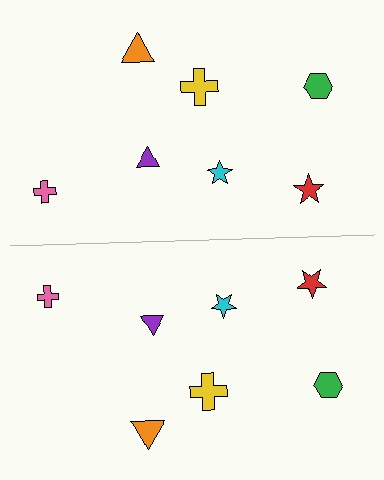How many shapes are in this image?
There are 14 shapes in this image.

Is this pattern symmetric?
Yes, this pattern has bilateral (reflection) symmetry.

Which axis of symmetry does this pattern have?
The pattern has a horizontal axis of symmetry running through the center of the image.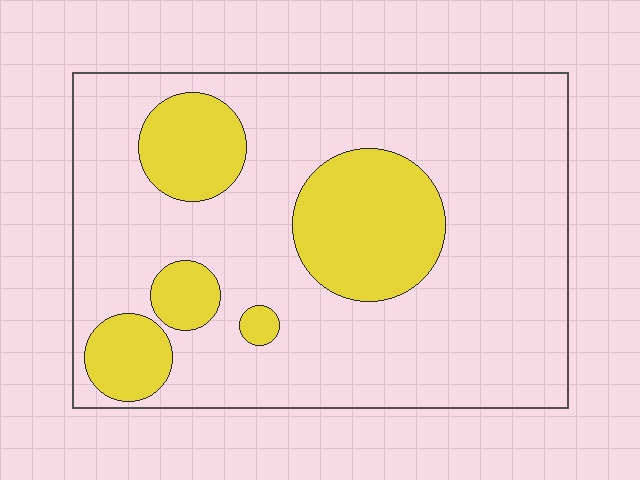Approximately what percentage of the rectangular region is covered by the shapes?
Approximately 25%.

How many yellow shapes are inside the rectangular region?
5.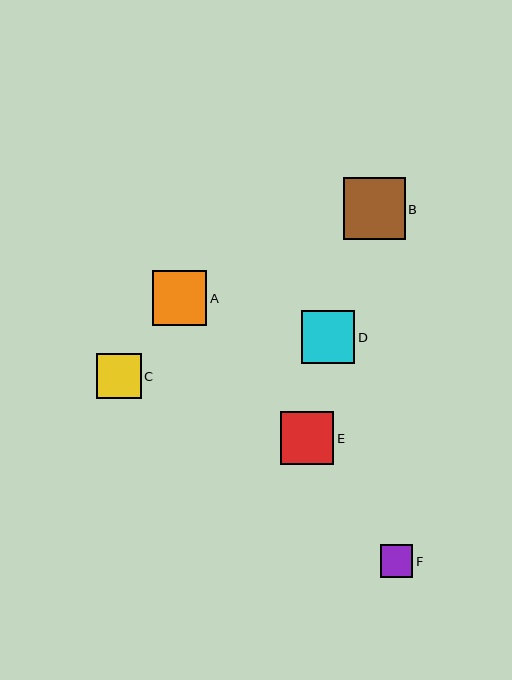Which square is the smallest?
Square F is the smallest with a size of approximately 32 pixels.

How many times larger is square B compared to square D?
Square B is approximately 1.2 times the size of square D.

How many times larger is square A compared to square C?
Square A is approximately 1.2 times the size of square C.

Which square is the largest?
Square B is the largest with a size of approximately 62 pixels.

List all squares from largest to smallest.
From largest to smallest: B, A, D, E, C, F.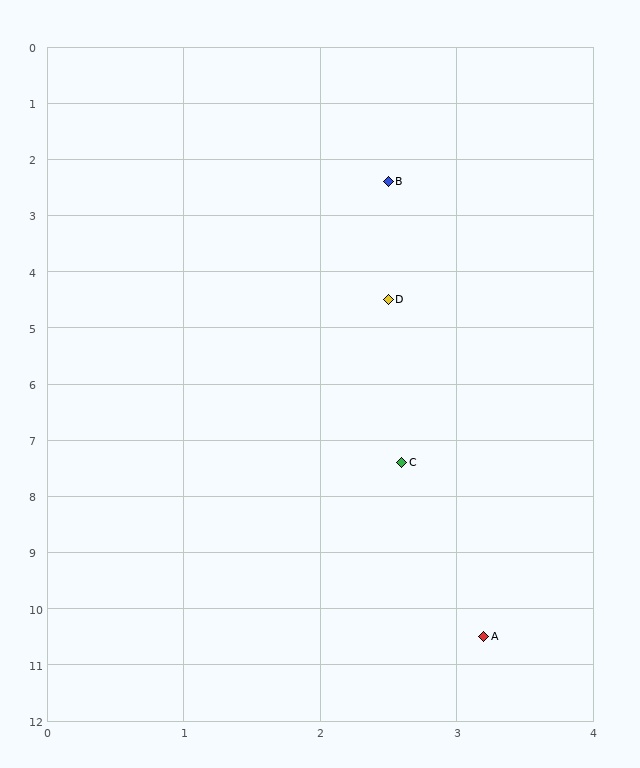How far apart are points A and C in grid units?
Points A and C are about 3.2 grid units apart.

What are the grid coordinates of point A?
Point A is at approximately (3.2, 10.5).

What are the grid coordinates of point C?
Point C is at approximately (2.6, 7.4).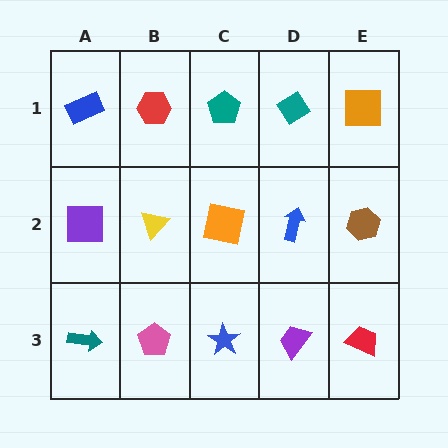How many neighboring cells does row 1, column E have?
2.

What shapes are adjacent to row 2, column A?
A blue rectangle (row 1, column A), a teal arrow (row 3, column A), a yellow triangle (row 2, column B).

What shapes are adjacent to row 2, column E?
An orange square (row 1, column E), a red trapezoid (row 3, column E), a blue arrow (row 2, column D).